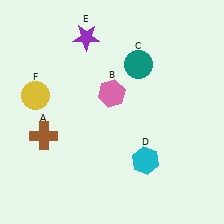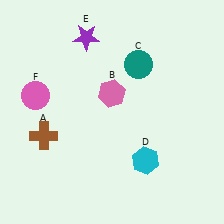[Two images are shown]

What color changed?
The circle (F) changed from yellow in Image 1 to pink in Image 2.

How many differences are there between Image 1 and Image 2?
There is 1 difference between the two images.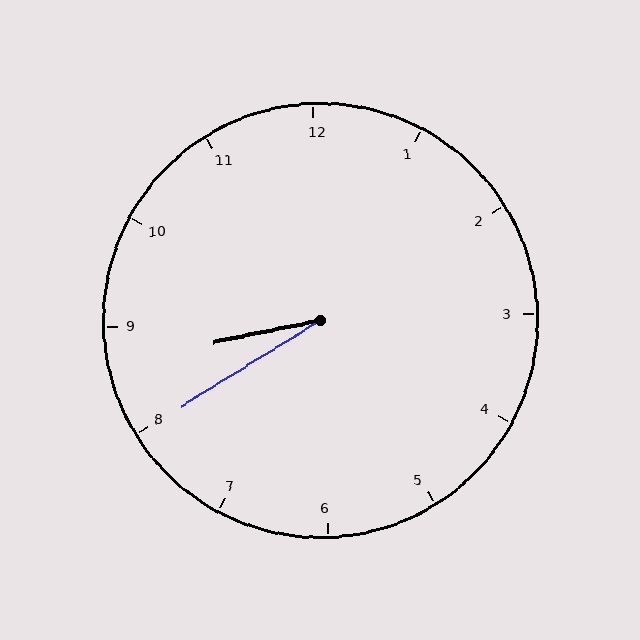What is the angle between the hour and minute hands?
Approximately 20 degrees.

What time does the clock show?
8:40.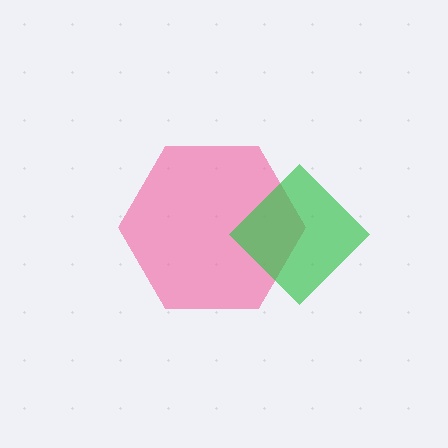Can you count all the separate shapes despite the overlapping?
Yes, there are 2 separate shapes.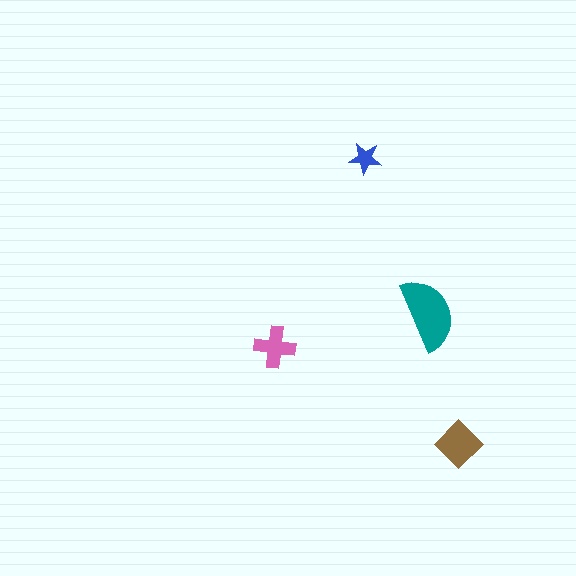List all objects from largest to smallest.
The teal semicircle, the brown diamond, the pink cross, the blue star.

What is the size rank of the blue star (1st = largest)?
4th.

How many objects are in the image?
There are 4 objects in the image.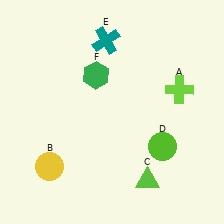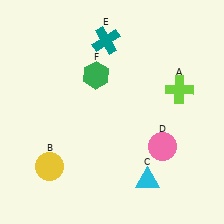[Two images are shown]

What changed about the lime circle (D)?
In Image 1, D is lime. In Image 2, it changed to pink.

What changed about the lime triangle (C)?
In Image 1, C is lime. In Image 2, it changed to cyan.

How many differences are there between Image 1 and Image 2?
There are 2 differences between the two images.